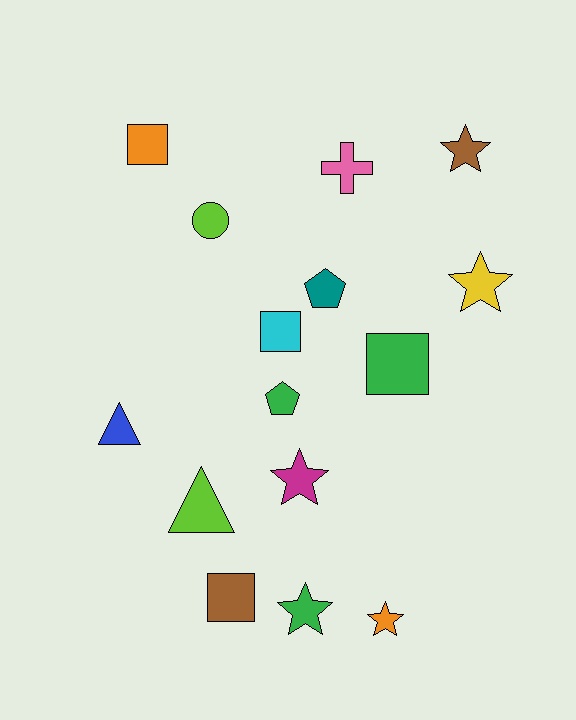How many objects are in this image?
There are 15 objects.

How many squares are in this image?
There are 4 squares.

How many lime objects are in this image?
There are 2 lime objects.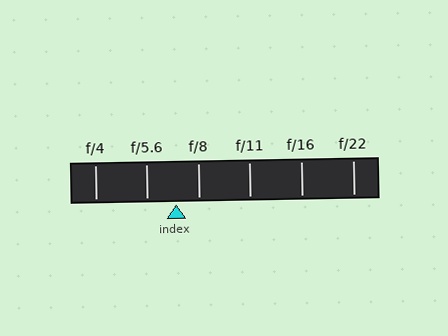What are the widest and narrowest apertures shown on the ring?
The widest aperture shown is f/4 and the narrowest is f/22.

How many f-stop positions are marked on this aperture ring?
There are 6 f-stop positions marked.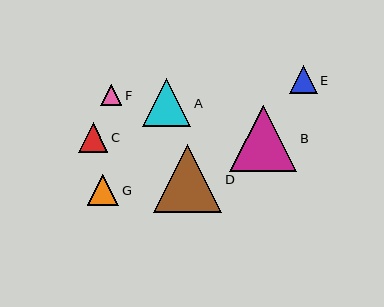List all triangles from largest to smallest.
From largest to smallest: D, B, A, G, C, E, F.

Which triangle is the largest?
Triangle D is the largest with a size of approximately 68 pixels.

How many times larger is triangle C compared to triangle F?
Triangle C is approximately 1.4 times the size of triangle F.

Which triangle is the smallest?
Triangle F is the smallest with a size of approximately 21 pixels.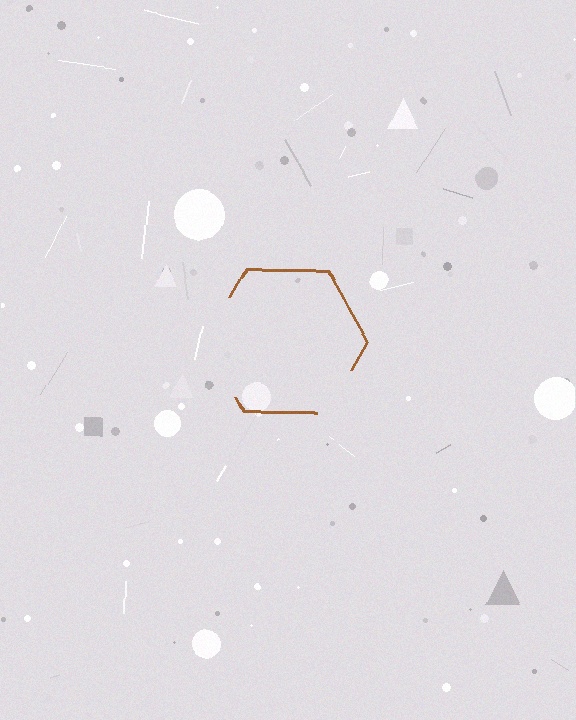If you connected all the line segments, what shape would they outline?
They would outline a hexagon.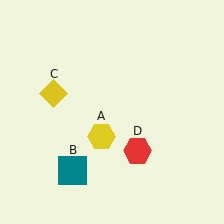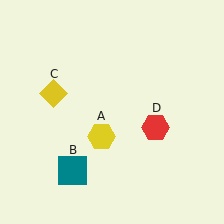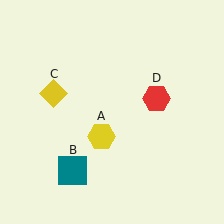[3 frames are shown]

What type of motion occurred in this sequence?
The red hexagon (object D) rotated counterclockwise around the center of the scene.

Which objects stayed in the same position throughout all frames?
Yellow hexagon (object A) and teal square (object B) and yellow diamond (object C) remained stationary.